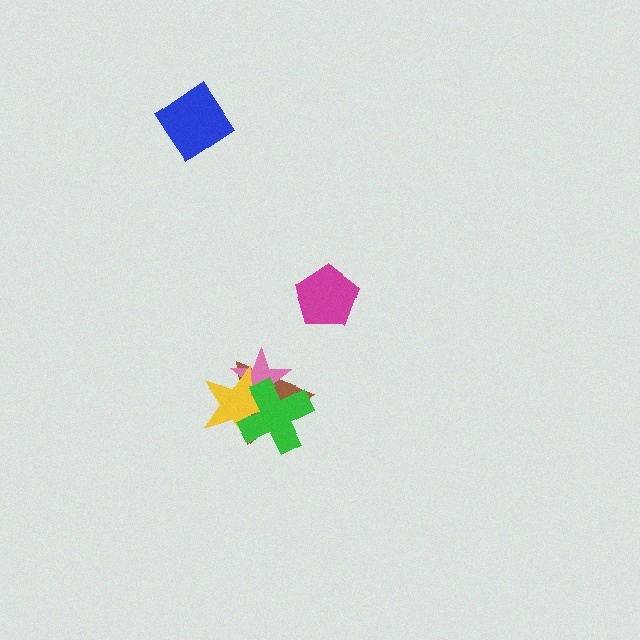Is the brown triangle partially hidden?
Yes, it is partially covered by another shape.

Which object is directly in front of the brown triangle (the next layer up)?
The pink star is directly in front of the brown triangle.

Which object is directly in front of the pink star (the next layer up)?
The yellow star is directly in front of the pink star.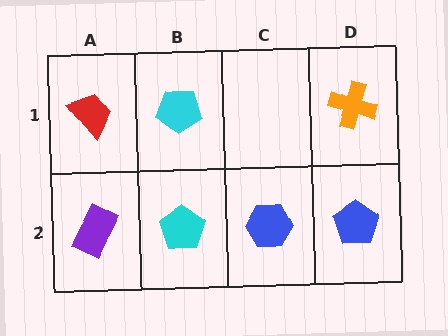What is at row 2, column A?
A purple rectangle.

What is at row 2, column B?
A cyan pentagon.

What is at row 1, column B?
A cyan pentagon.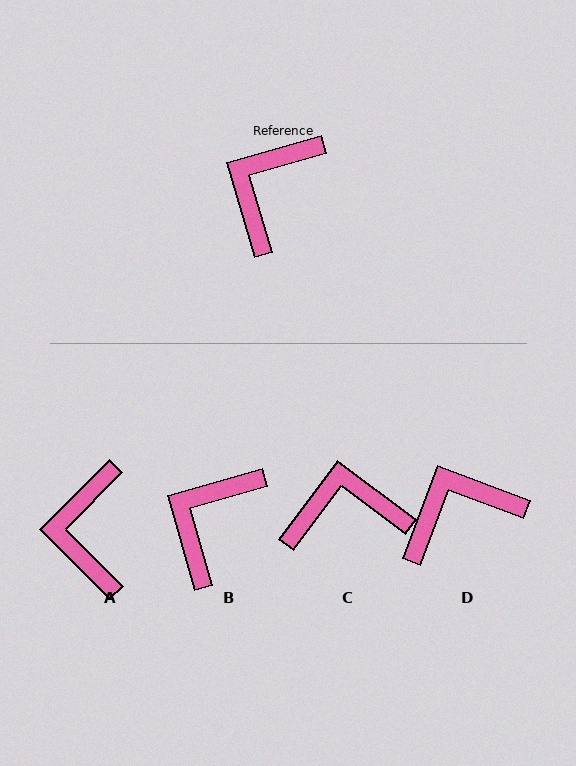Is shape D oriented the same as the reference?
No, it is off by about 37 degrees.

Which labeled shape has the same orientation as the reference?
B.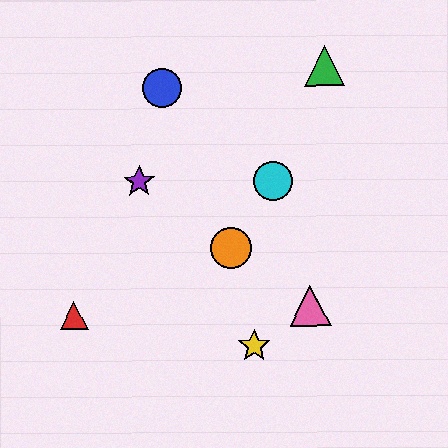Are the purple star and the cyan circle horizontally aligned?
Yes, both are at y≈182.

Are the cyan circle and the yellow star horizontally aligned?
No, the cyan circle is at y≈181 and the yellow star is at y≈346.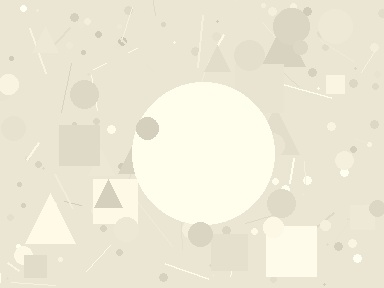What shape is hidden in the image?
A circle is hidden in the image.